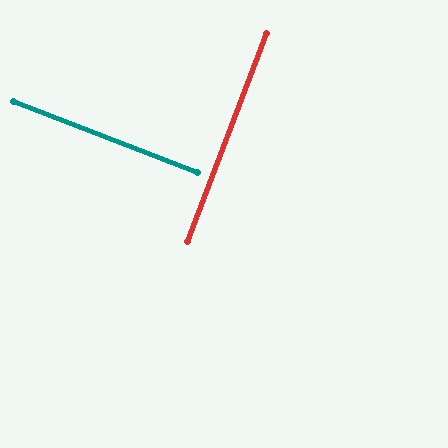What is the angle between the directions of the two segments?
Approximately 89 degrees.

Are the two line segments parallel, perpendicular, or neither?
Perpendicular — they meet at approximately 89°.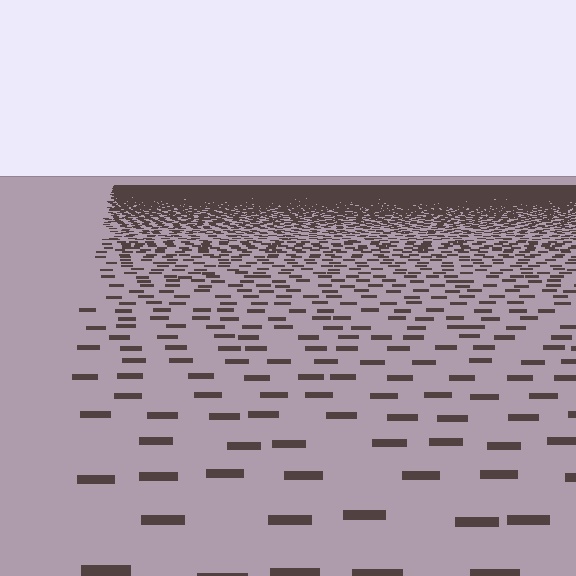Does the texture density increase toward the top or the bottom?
Density increases toward the top.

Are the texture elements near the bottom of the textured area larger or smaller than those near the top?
Larger. Near the bottom, elements are closer to the viewer and appear at a bigger on-screen size.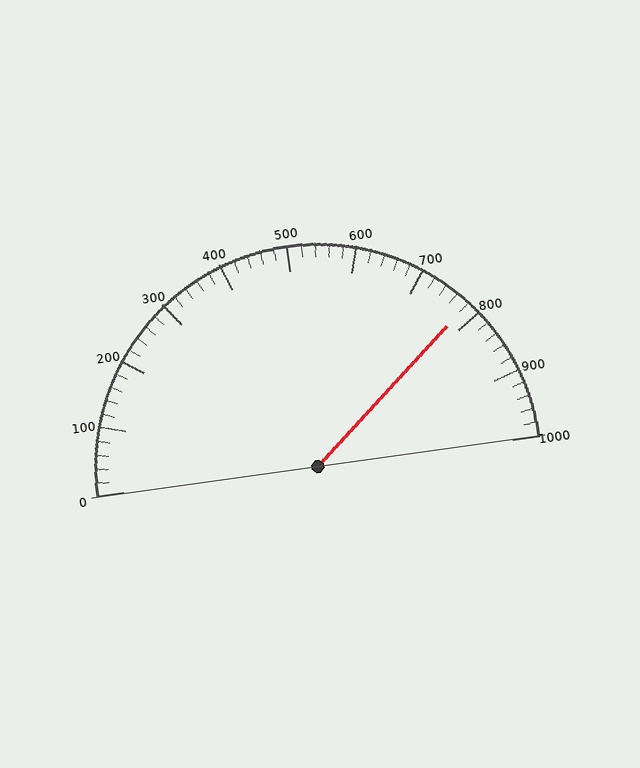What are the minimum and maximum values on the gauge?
The gauge ranges from 0 to 1000.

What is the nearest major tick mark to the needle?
The nearest major tick mark is 800.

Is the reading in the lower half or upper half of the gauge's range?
The reading is in the upper half of the range (0 to 1000).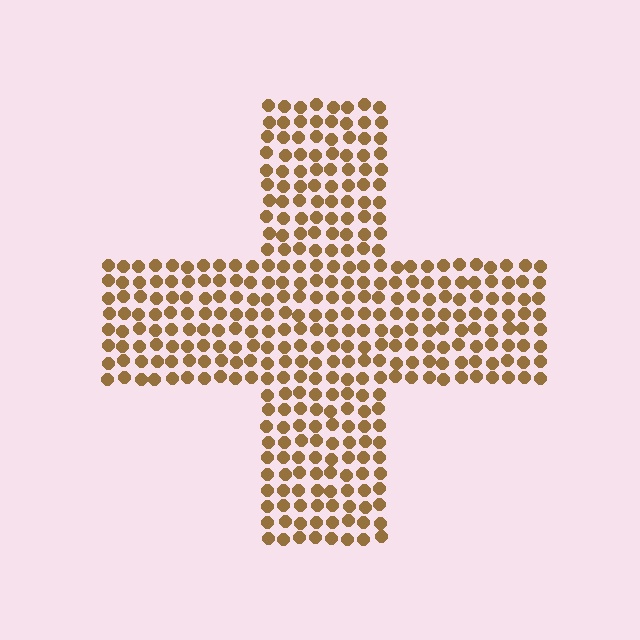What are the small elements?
The small elements are circles.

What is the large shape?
The large shape is a cross.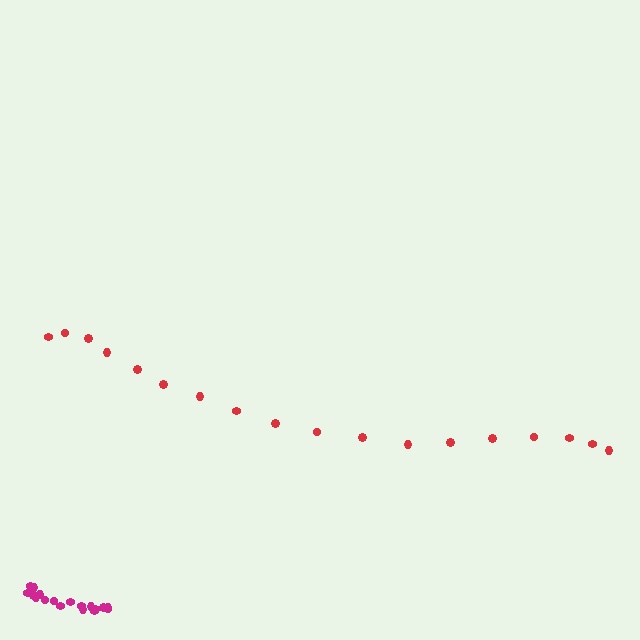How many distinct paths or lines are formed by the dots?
There are 2 distinct paths.